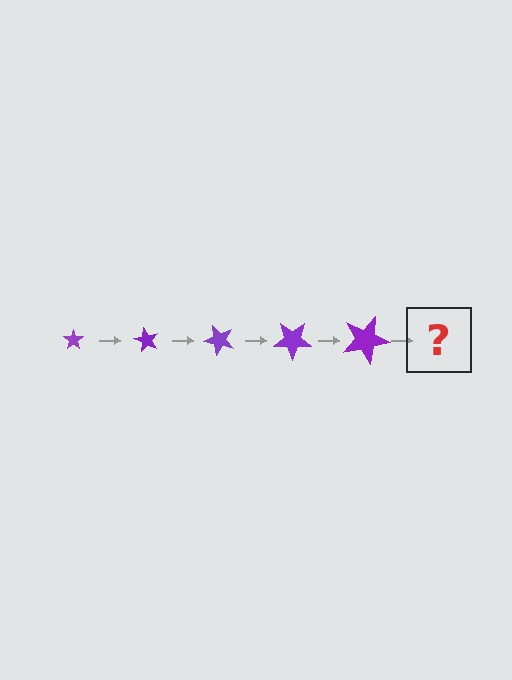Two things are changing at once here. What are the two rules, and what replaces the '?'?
The two rules are that the star grows larger each step and it rotates 60 degrees each step. The '?' should be a star, larger than the previous one and rotated 300 degrees from the start.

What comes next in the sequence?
The next element should be a star, larger than the previous one and rotated 300 degrees from the start.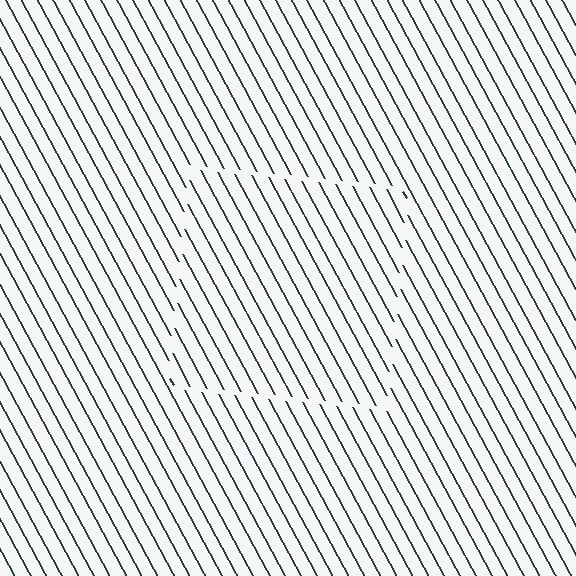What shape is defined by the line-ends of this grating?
An illusory square. The interior of the shape contains the same grating, shifted by half a period — the contour is defined by the phase discontinuity where line-ends from the inner and outer gratings abut.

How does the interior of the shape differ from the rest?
The interior of the shape contains the same grating, shifted by half a period — the contour is defined by the phase discontinuity where line-ends from the inner and outer gratings abut.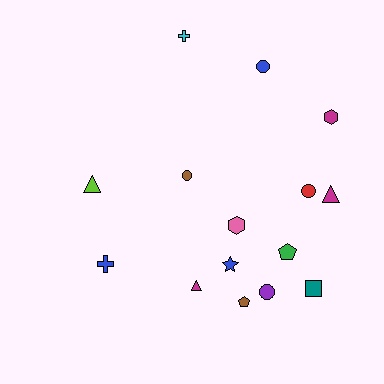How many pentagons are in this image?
There are 2 pentagons.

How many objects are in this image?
There are 15 objects.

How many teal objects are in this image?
There is 1 teal object.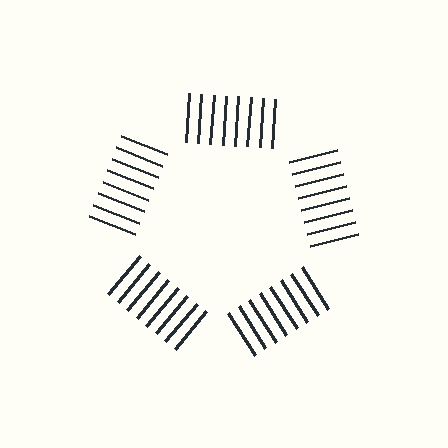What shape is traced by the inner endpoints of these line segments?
An illusory pentagon — the line segments terminate on its edges but no continuous stroke is drawn.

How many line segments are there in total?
40 — 8 along each of the 5 edges.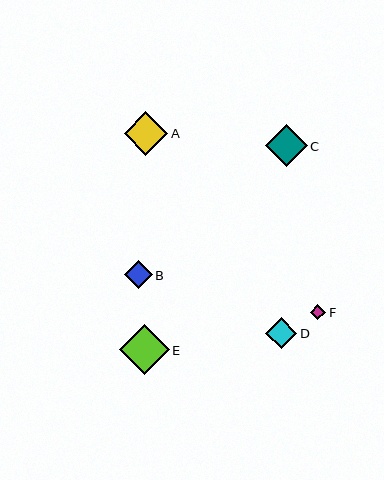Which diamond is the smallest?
Diamond F is the smallest with a size of approximately 15 pixels.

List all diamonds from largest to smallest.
From largest to smallest: E, A, C, D, B, F.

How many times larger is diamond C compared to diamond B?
Diamond C is approximately 1.5 times the size of diamond B.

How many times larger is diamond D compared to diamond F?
Diamond D is approximately 2.1 times the size of diamond F.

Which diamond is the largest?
Diamond E is the largest with a size of approximately 50 pixels.